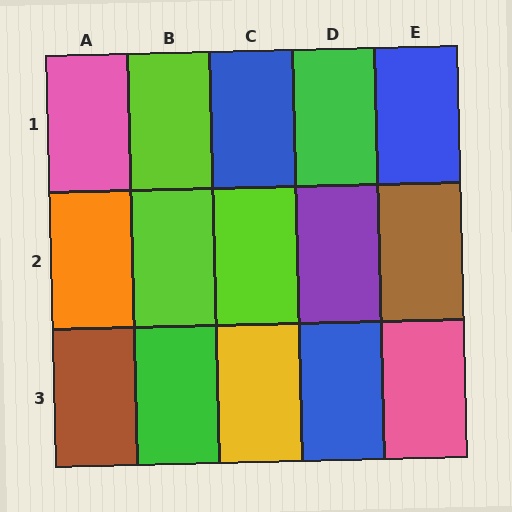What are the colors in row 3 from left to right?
Brown, green, yellow, blue, pink.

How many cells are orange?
1 cell is orange.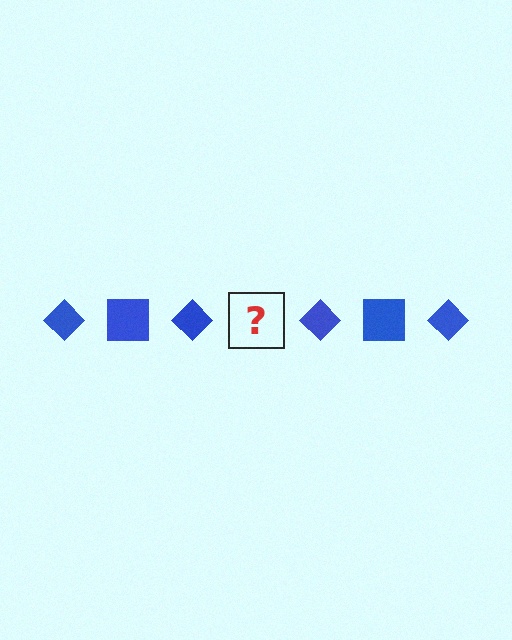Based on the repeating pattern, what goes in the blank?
The blank should be a blue square.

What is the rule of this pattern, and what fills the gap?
The rule is that the pattern cycles through diamond, square shapes in blue. The gap should be filled with a blue square.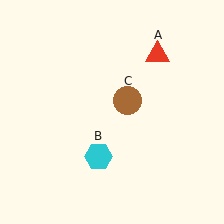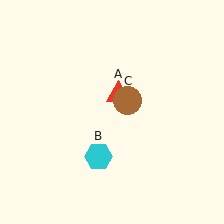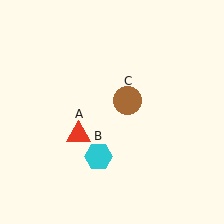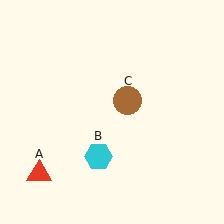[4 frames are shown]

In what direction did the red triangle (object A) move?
The red triangle (object A) moved down and to the left.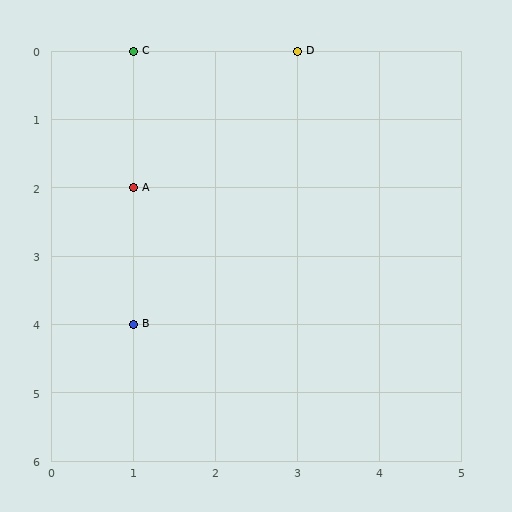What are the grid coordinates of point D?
Point D is at grid coordinates (3, 0).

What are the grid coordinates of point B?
Point B is at grid coordinates (1, 4).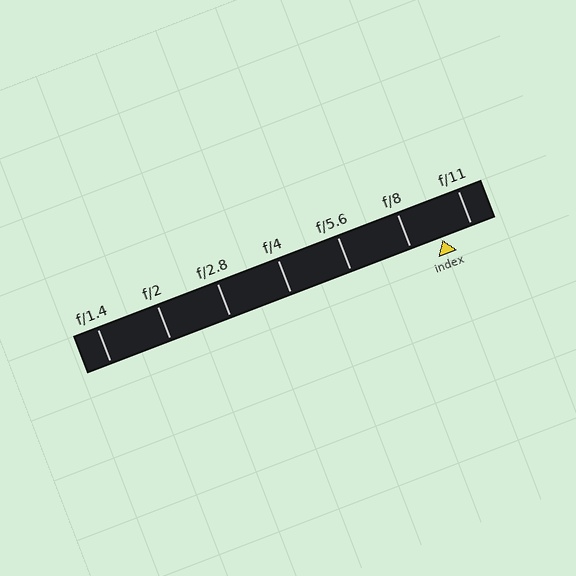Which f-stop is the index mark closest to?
The index mark is closest to f/11.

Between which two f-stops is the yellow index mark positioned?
The index mark is between f/8 and f/11.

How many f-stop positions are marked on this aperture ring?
There are 7 f-stop positions marked.